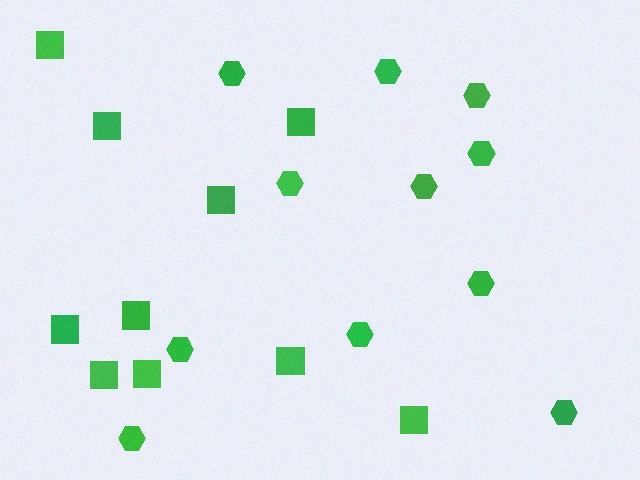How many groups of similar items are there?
There are 2 groups: one group of hexagons (11) and one group of squares (10).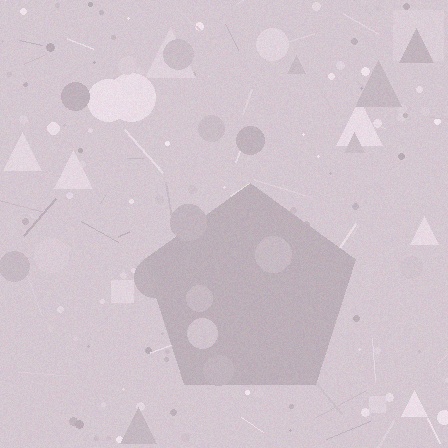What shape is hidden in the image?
A pentagon is hidden in the image.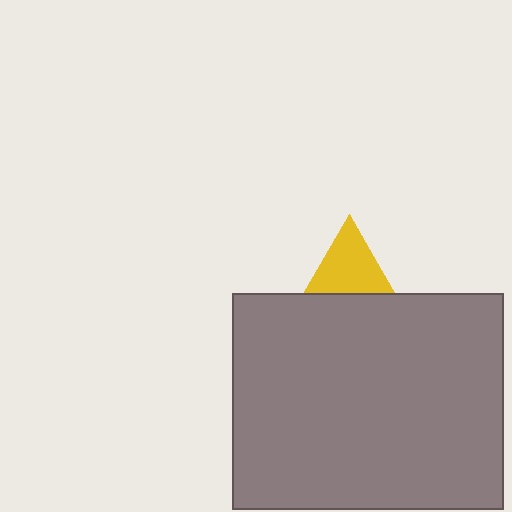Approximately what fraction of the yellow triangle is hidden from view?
Roughly 54% of the yellow triangle is hidden behind the gray rectangle.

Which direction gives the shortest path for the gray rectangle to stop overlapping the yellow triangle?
Moving down gives the shortest separation.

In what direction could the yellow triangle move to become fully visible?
The yellow triangle could move up. That would shift it out from behind the gray rectangle entirely.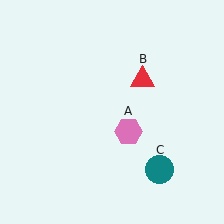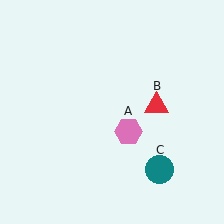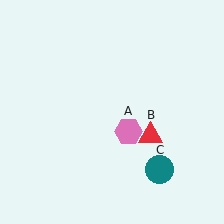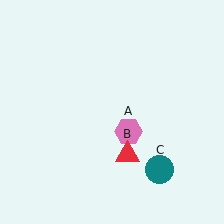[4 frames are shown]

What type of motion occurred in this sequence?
The red triangle (object B) rotated clockwise around the center of the scene.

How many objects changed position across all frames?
1 object changed position: red triangle (object B).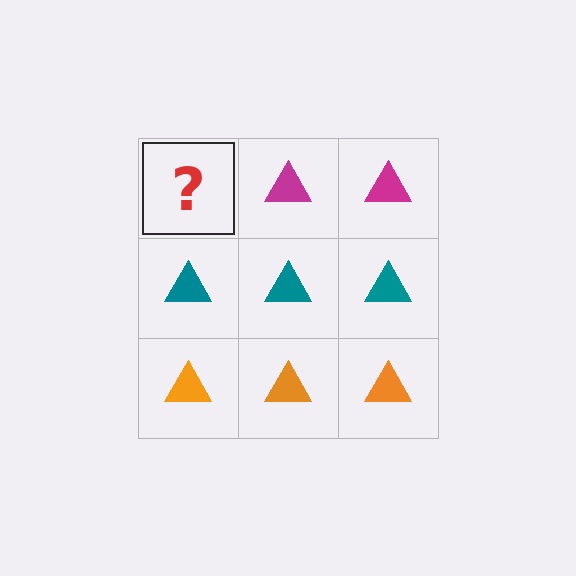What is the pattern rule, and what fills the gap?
The rule is that each row has a consistent color. The gap should be filled with a magenta triangle.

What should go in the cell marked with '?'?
The missing cell should contain a magenta triangle.